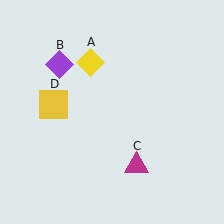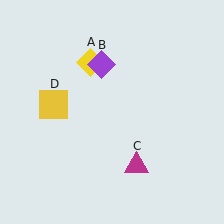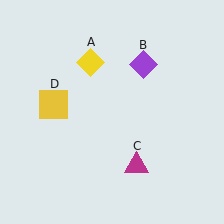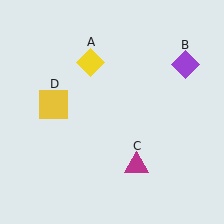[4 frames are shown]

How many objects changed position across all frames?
1 object changed position: purple diamond (object B).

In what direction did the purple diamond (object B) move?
The purple diamond (object B) moved right.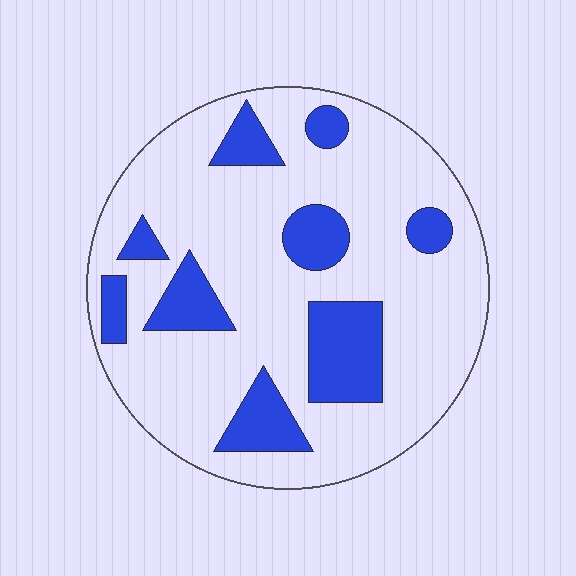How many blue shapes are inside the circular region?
9.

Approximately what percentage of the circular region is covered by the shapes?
Approximately 20%.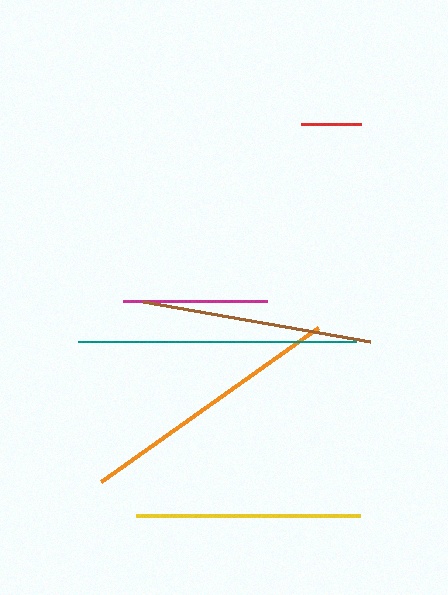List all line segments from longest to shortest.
From longest to shortest: teal, orange, brown, yellow, magenta, red.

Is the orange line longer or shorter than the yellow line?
The orange line is longer than the yellow line.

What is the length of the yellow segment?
The yellow segment is approximately 224 pixels long.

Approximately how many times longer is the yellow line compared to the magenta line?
The yellow line is approximately 1.6 times the length of the magenta line.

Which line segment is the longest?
The teal line is the longest at approximately 278 pixels.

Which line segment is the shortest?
The red line is the shortest at approximately 60 pixels.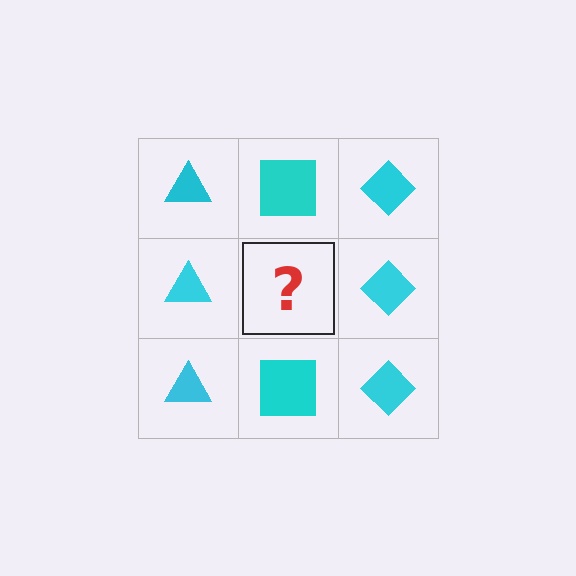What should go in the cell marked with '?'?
The missing cell should contain a cyan square.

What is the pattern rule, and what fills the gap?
The rule is that each column has a consistent shape. The gap should be filled with a cyan square.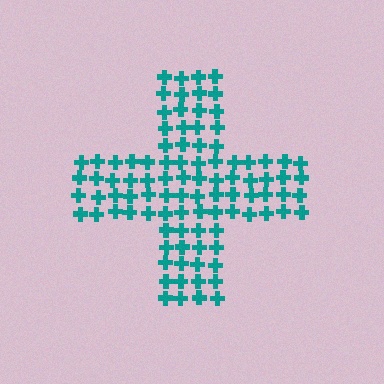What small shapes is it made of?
It is made of small crosses.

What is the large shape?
The large shape is a cross.